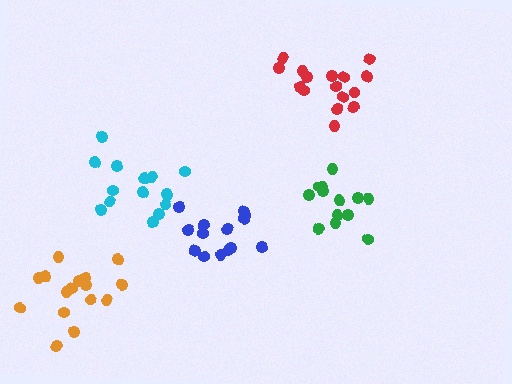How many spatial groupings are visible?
There are 5 spatial groupings.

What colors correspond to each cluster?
The clusters are colored: cyan, blue, green, red, orange.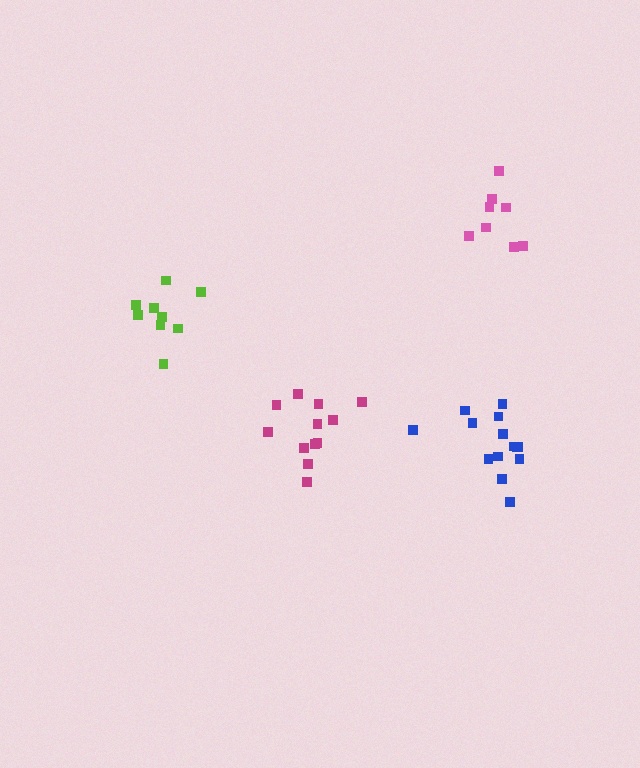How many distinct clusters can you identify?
There are 4 distinct clusters.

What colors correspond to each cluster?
The clusters are colored: pink, lime, magenta, blue.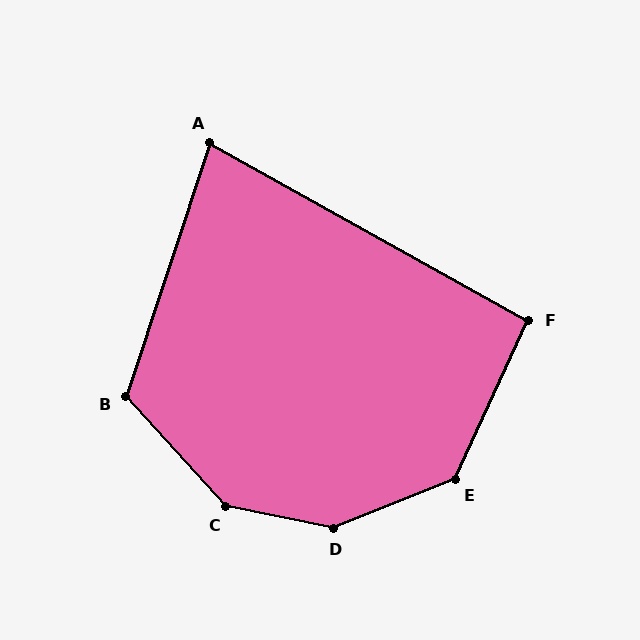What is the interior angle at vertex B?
Approximately 119 degrees (obtuse).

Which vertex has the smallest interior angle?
A, at approximately 79 degrees.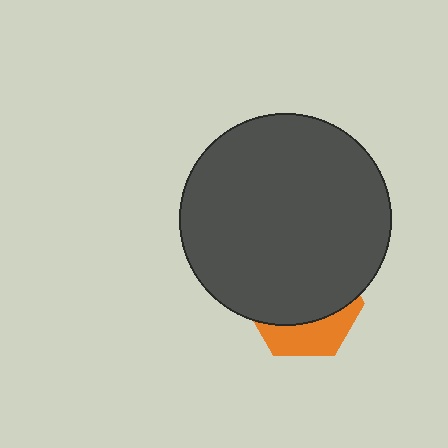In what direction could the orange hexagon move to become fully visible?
The orange hexagon could move down. That would shift it out from behind the dark gray circle entirely.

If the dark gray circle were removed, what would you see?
You would see the complete orange hexagon.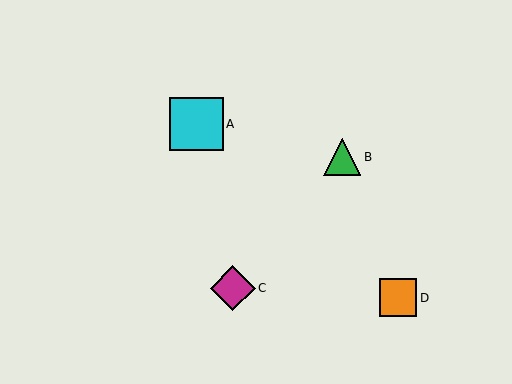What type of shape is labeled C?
Shape C is a magenta diamond.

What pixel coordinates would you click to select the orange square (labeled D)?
Click at (398, 298) to select the orange square D.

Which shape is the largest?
The cyan square (labeled A) is the largest.